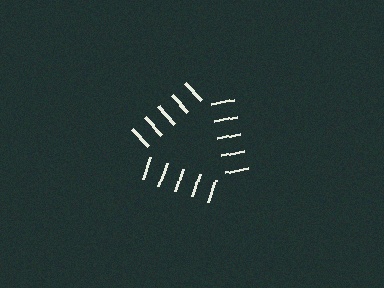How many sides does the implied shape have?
3 sides — the line-ends trace a triangle.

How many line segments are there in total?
15 — 5 along each of the 3 edges.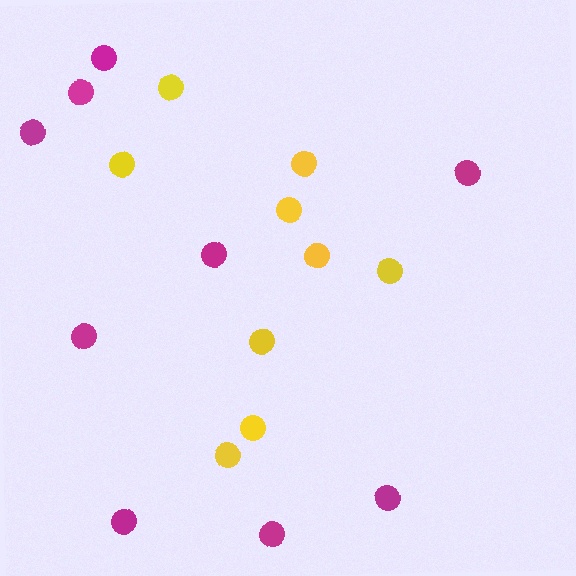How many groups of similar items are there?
There are 2 groups: one group of yellow circles (9) and one group of magenta circles (9).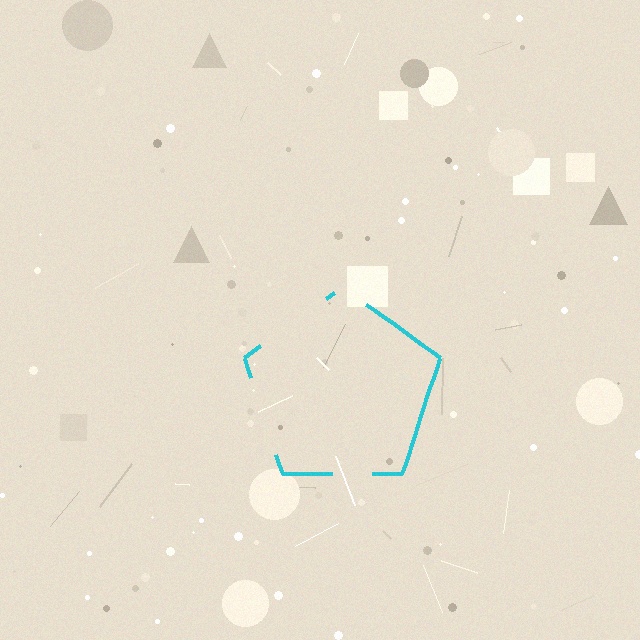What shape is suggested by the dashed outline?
The dashed outline suggests a pentagon.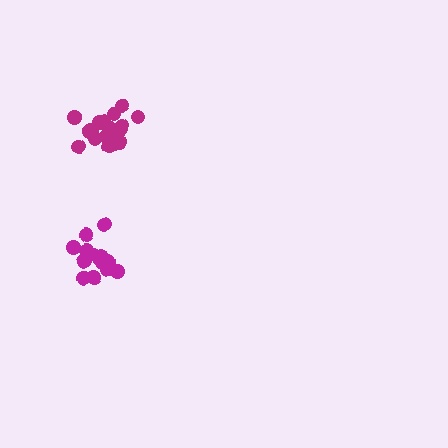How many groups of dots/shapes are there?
There are 2 groups.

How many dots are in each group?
Group 1: 19 dots, Group 2: 15 dots (34 total).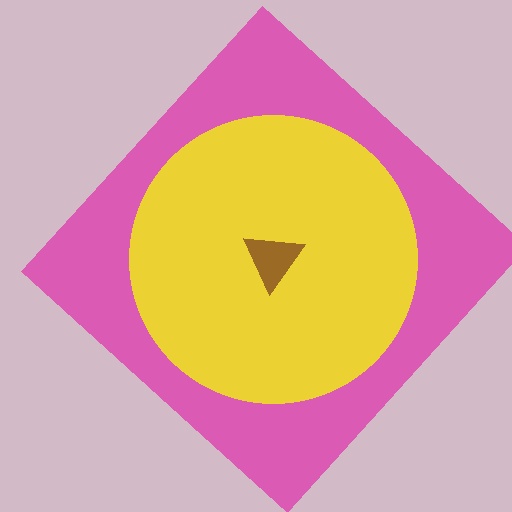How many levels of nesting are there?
3.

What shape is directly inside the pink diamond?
The yellow circle.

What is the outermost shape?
The pink diamond.